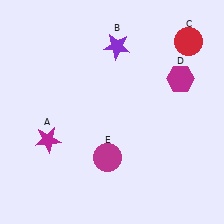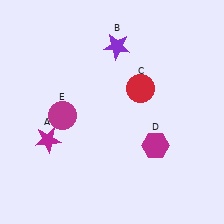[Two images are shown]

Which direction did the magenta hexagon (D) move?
The magenta hexagon (D) moved down.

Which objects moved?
The objects that moved are: the red circle (C), the magenta hexagon (D), the magenta circle (E).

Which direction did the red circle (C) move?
The red circle (C) moved left.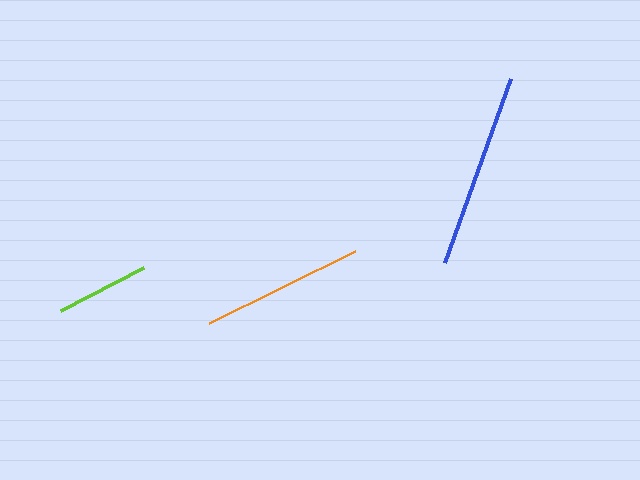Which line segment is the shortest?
The lime line is the shortest at approximately 93 pixels.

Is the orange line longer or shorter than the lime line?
The orange line is longer than the lime line.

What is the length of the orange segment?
The orange segment is approximately 163 pixels long.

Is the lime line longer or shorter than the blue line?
The blue line is longer than the lime line.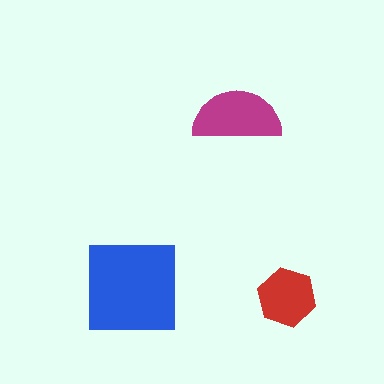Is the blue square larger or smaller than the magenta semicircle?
Larger.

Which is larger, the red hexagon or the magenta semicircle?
The magenta semicircle.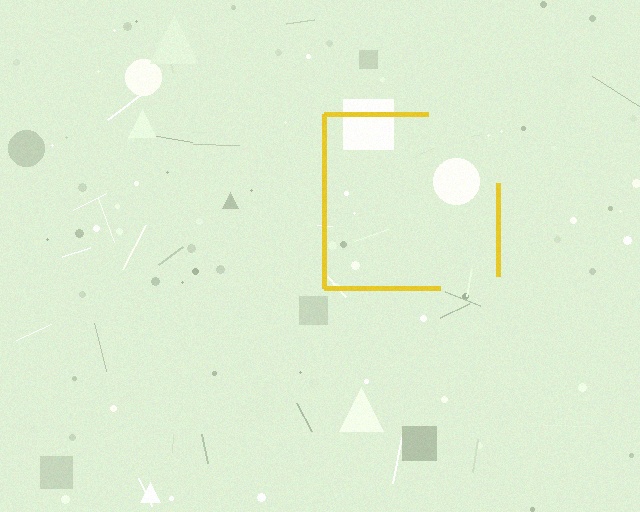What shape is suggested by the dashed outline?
The dashed outline suggests a square.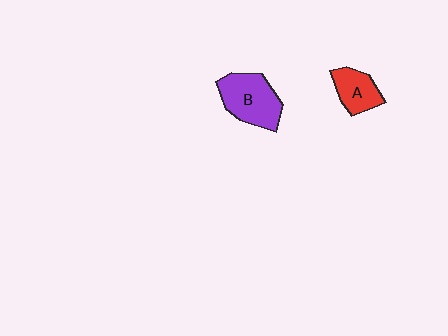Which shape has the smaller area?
Shape A (red).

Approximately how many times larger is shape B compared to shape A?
Approximately 1.6 times.